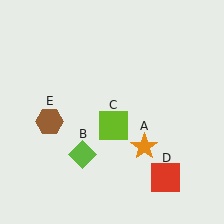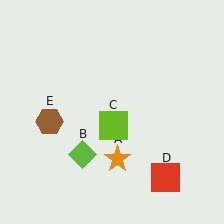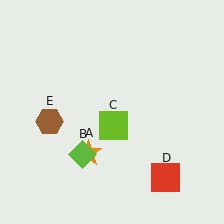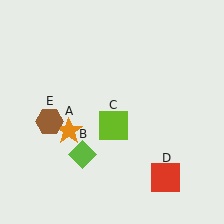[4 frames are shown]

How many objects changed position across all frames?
1 object changed position: orange star (object A).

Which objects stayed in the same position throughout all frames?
Lime diamond (object B) and lime square (object C) and red square (object D) and brown hexagon (object E) remained stationary.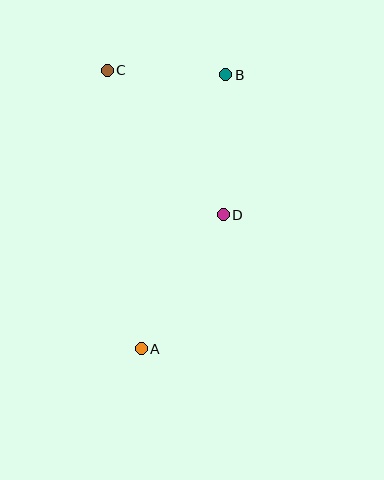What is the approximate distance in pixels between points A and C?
The distance between A and C is approximately 280 pixels.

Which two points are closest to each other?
Points B and C are closest to each other.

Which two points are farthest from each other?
Points A and B are farthest from each other.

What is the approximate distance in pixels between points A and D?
The distance between A and D is approximately 157 pixels.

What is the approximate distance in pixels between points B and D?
The distance between B and D is approximately 140 pixels.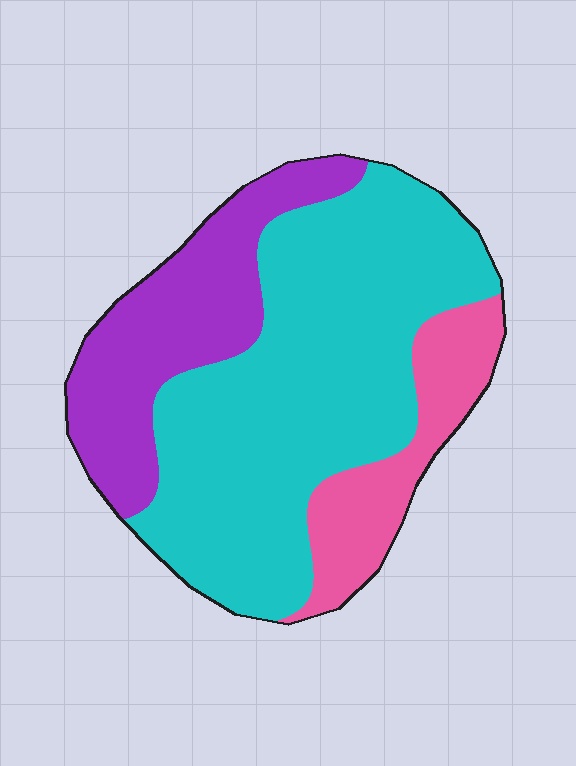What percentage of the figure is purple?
Purple covers roughly 25% of the figure.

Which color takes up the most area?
Cyan, at roughly 60%.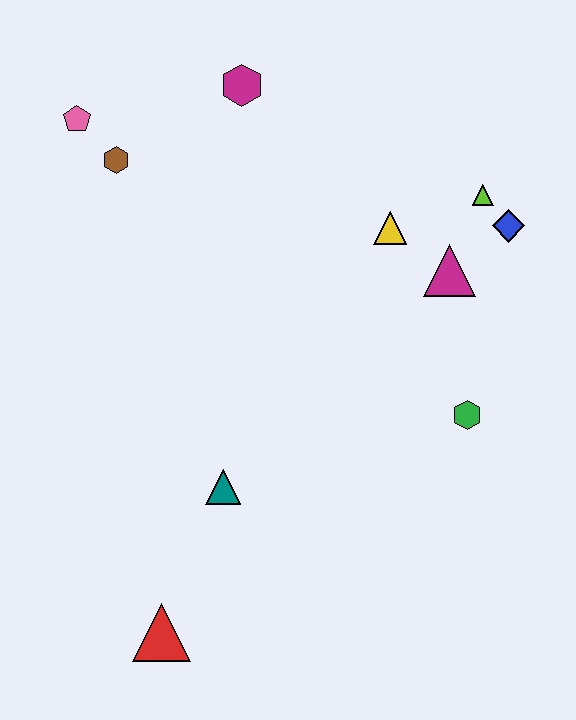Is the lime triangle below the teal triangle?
No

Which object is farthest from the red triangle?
The magenta hexagon is farthest from the red triangle.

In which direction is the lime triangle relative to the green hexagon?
The lime triangle is above the green hexagon.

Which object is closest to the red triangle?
The teal triangle is closest to the red triangle.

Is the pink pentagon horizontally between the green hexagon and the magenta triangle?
No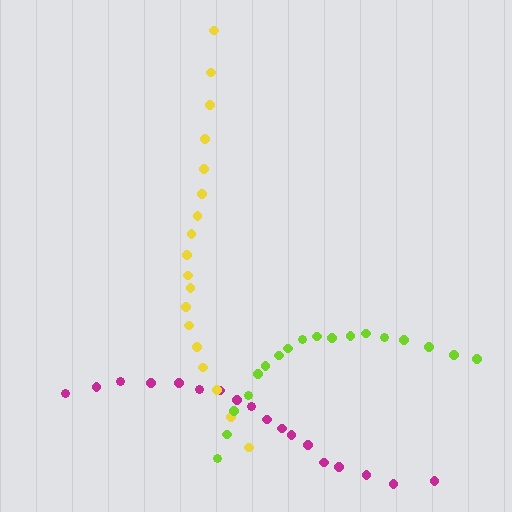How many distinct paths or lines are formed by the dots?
There are 3 distinct paths.